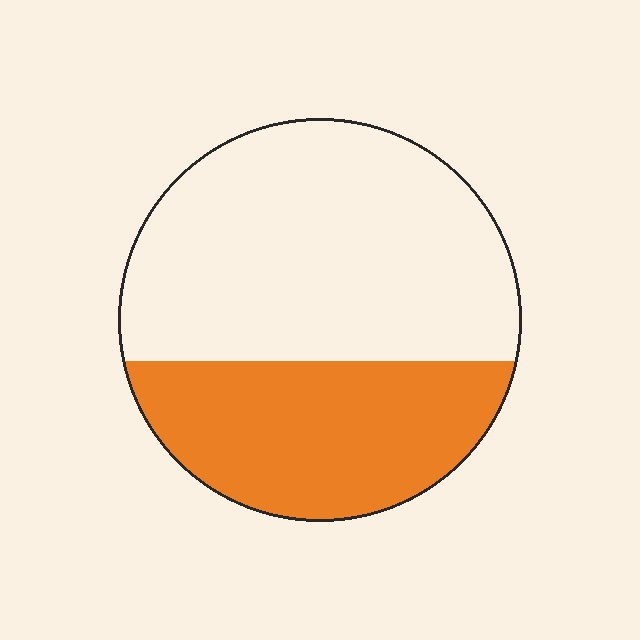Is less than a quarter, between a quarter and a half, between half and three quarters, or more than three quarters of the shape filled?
Between a quarter and a half.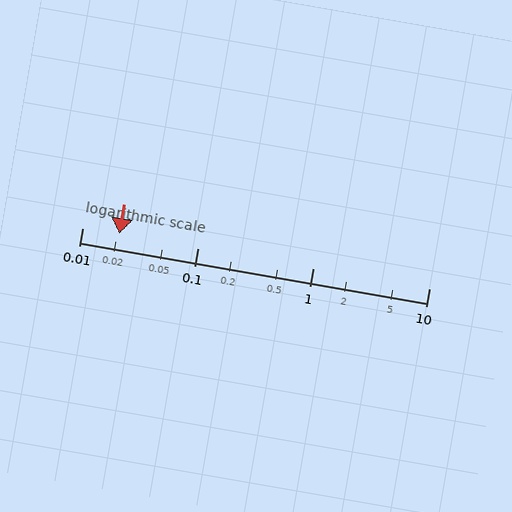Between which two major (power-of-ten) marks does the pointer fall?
The pointer is between 0.01 and 0.1.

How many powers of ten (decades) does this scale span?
The scale spans 3 decades, from 0.01 to 10.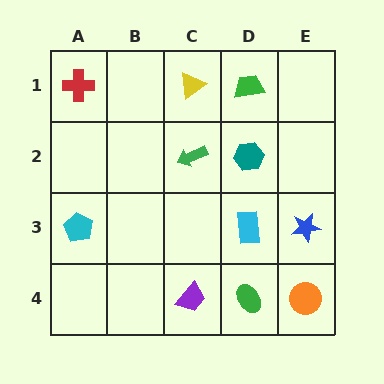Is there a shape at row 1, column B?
No, that cell is empty.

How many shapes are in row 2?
2 shapes.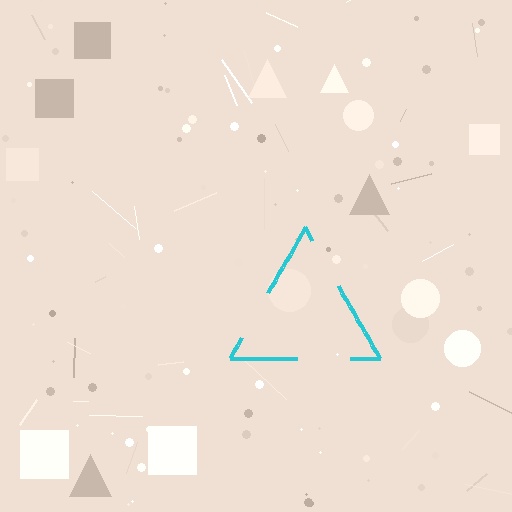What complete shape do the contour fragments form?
The contour fragments form a triangle.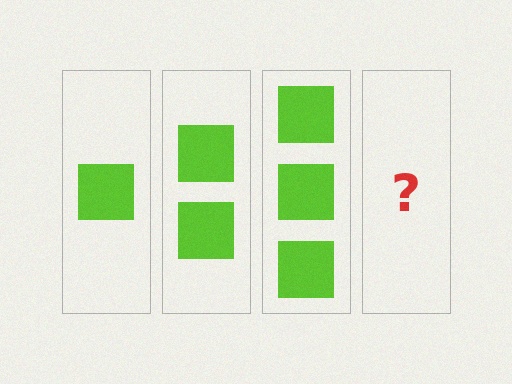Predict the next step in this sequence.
The next step is 4 squares.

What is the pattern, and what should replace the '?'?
The pattern is that each step adds one more square. The '?' should be 4 squares.